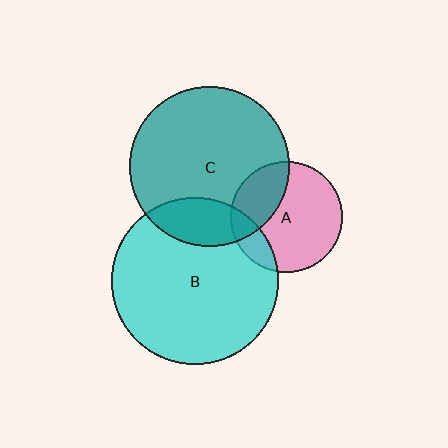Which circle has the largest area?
Circle B (cyan).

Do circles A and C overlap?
Yes.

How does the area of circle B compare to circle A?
Approximately 2.2 times.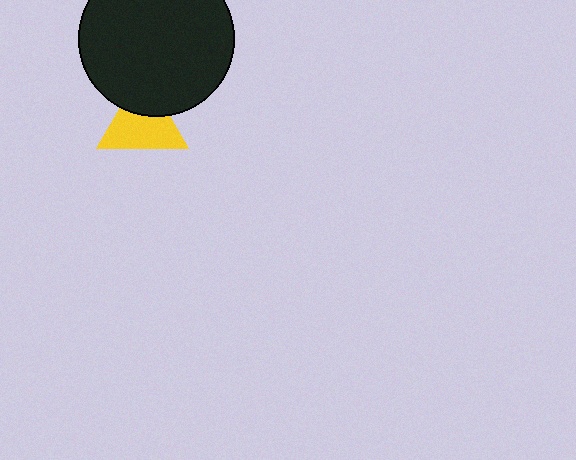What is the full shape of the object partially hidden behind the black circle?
The partially hidden object is a yellow triangle.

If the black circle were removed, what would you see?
You would see the complete yellow triangle.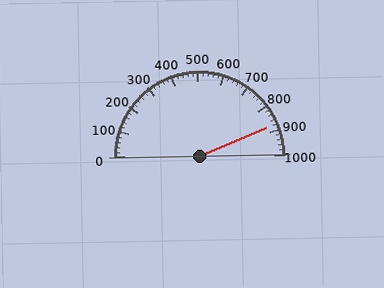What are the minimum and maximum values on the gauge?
The gauge ranges from 0 to 1000.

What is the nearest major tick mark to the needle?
The nearest major tick mark is 900.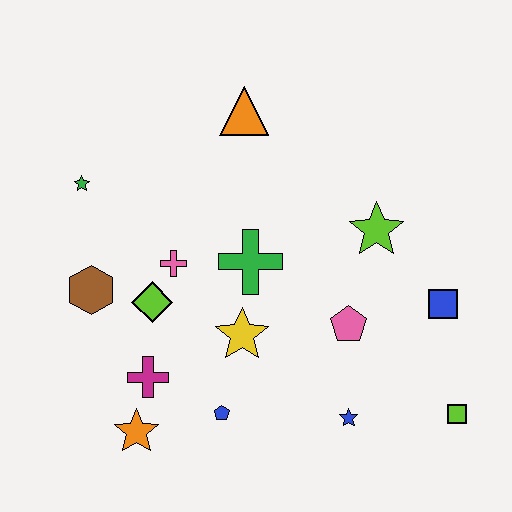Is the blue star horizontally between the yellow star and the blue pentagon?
No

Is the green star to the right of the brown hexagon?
No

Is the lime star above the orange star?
Yes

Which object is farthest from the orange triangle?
The lime square is farthest from the orange triangle.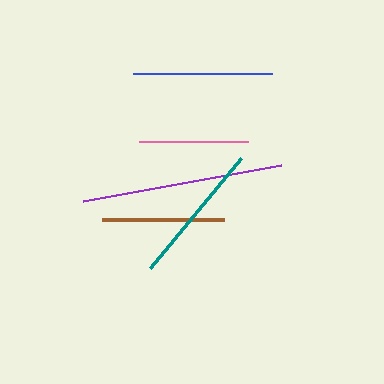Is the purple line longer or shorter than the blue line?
The purple line is longer than the blue line.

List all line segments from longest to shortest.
From longest to shortest: purple, teal, blue, brown, pink.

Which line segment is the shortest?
The pink line is the shortest at approximately 109 pixels.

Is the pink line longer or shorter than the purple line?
The purple line is longer than the pink line.